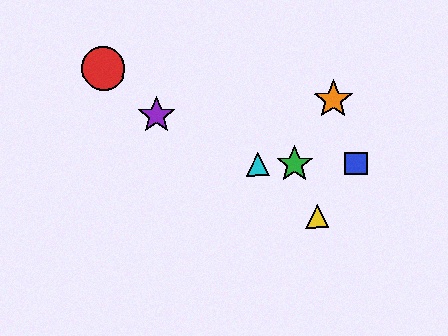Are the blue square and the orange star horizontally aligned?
No, the blue square is at y≈163 and the orange star is at y≈100.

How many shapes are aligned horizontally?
3 shapes (the blue square, the green star, the cyan triangle) are aligned horizontally.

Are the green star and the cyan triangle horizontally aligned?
Yes, both are at y≈164.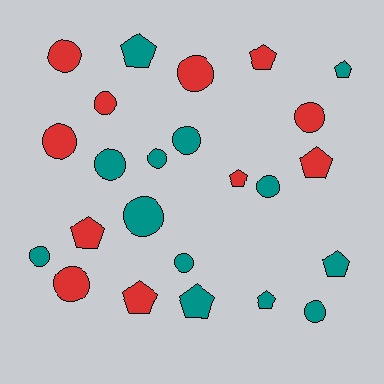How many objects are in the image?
There are 24 objects.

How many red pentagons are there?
There are 5 red pentagons.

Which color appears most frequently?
Teal, with 13 objects.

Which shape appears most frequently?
Circle, with 14 objects.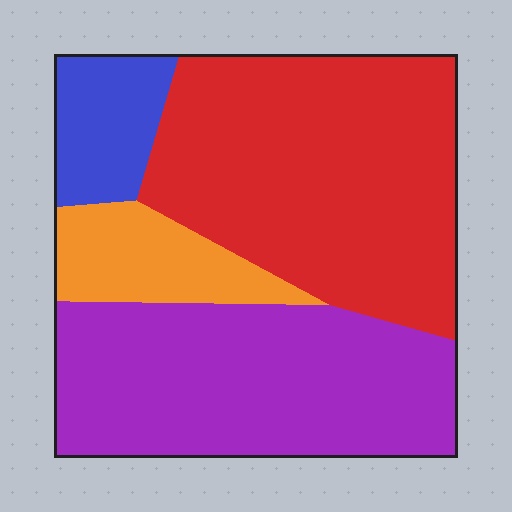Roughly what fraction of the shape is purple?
Purple takes up about three eighths (3/8) of the shape.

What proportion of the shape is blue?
Blue takes up less than a quarter of the shape.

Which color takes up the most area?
Red, at roughly 45%.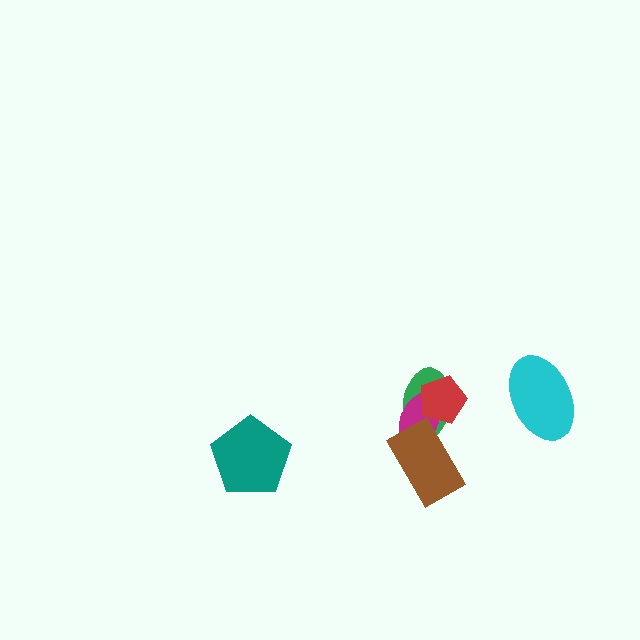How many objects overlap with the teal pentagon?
0 objects overlap with the teal pentagon.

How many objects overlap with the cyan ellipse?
0 objects overlap with the cyan ellipse.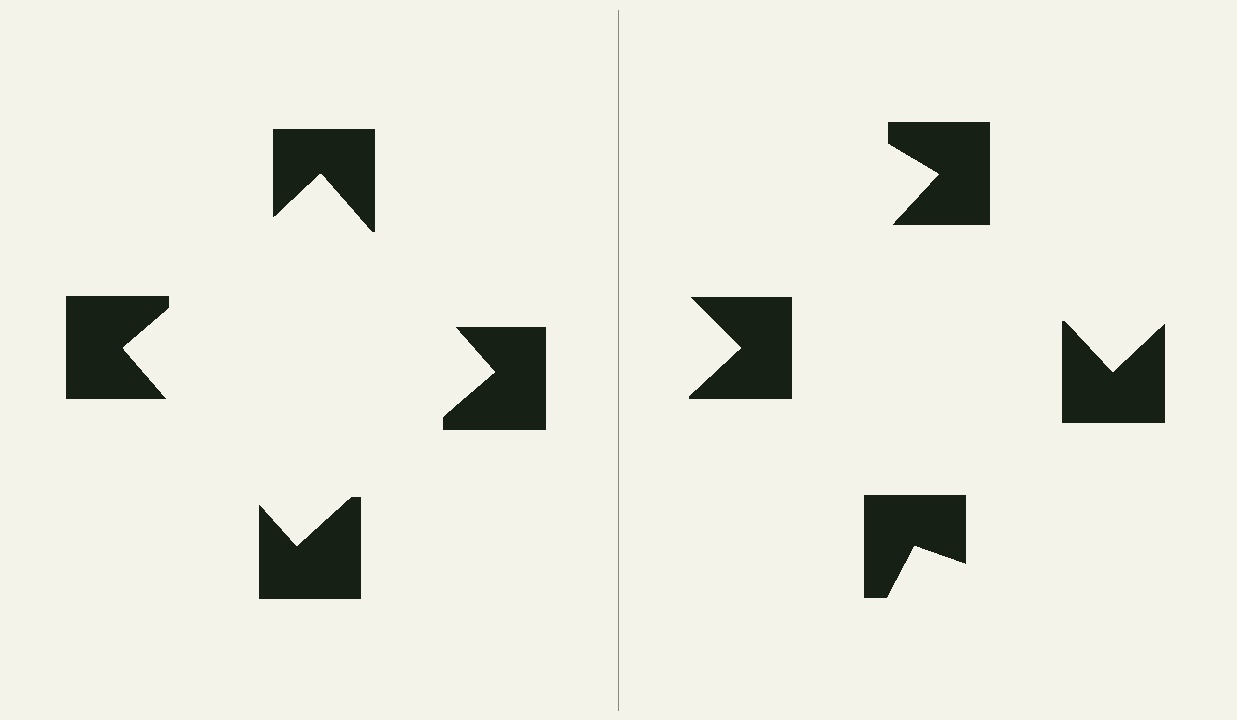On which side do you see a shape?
An illusory square appears on the left side. On the right side the wedge cuts are rotated, so no coherent shape forms.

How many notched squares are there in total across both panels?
8 — 4 on each side.